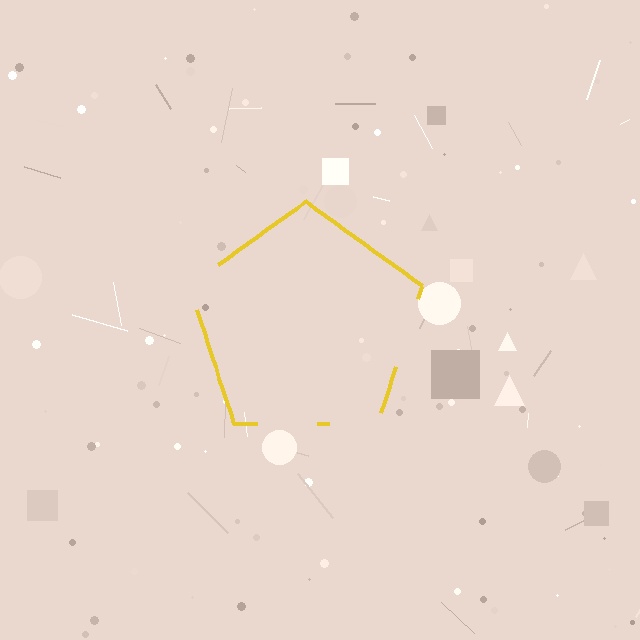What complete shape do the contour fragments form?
The contour fragments form a pentagon.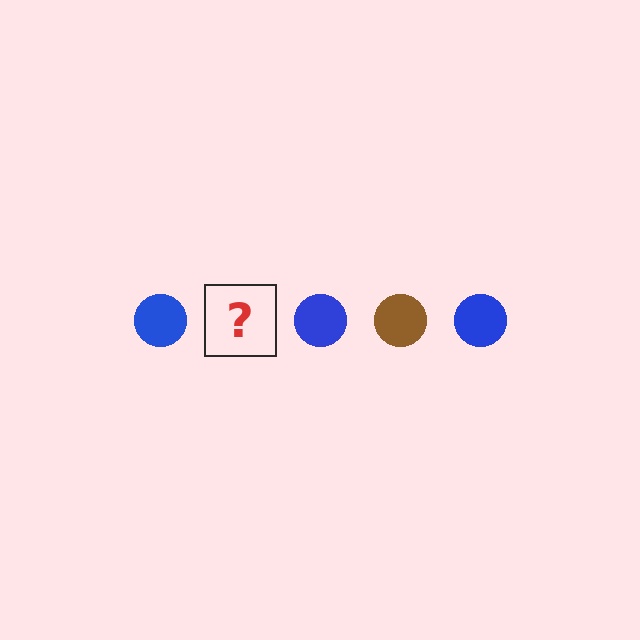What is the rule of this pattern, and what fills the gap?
The rule is that the pattern cycles through blue, brown circles. The gap should be filled with a brown circle.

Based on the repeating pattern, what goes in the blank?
The blank should be a brown circle.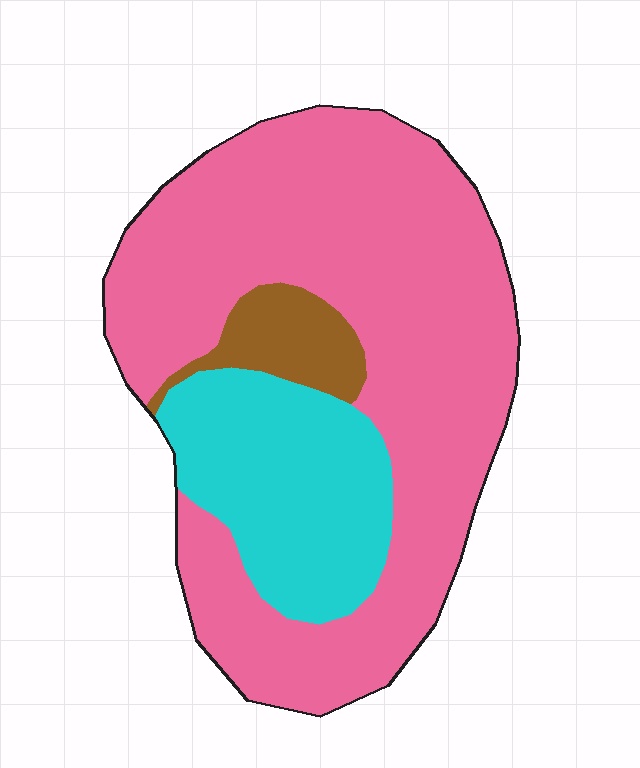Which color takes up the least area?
Brown, at roughly 5%.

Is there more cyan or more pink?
Pink.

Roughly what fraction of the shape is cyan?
Cyan takes up about one quarter (1/4) of the shape.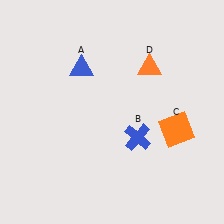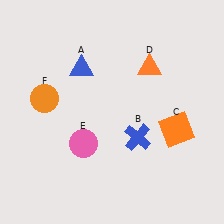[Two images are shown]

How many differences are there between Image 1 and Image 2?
There are 2 differences between the two images.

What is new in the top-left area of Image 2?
An orange circle (F) was added in the top-left area of Image 2.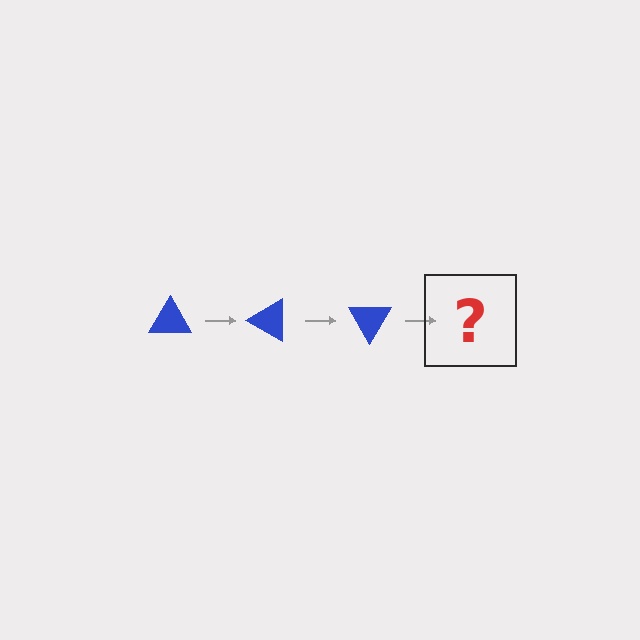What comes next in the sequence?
The next element should be a blue triangle rotated 90 degrees.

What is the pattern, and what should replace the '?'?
The pattern is that the triangle rotates 30 degrees each step. The '?' should be a blue triangle rotated 90 degrees.